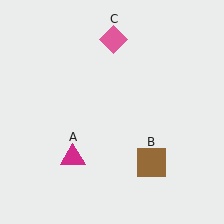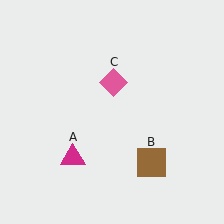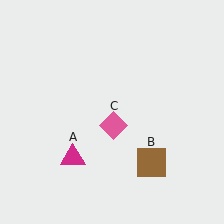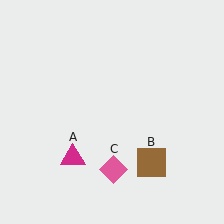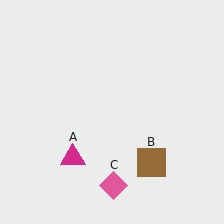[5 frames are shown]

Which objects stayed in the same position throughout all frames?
Magenta triangle (object A) and brown square (object B) remained stationary.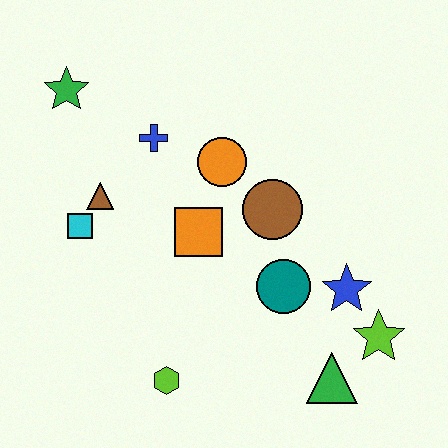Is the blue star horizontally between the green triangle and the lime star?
Yes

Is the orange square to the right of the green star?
Yes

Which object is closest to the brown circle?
The orange circle is closest to the brown circle.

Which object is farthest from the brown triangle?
The lime star is farthest from the brown triangle.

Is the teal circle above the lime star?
Yes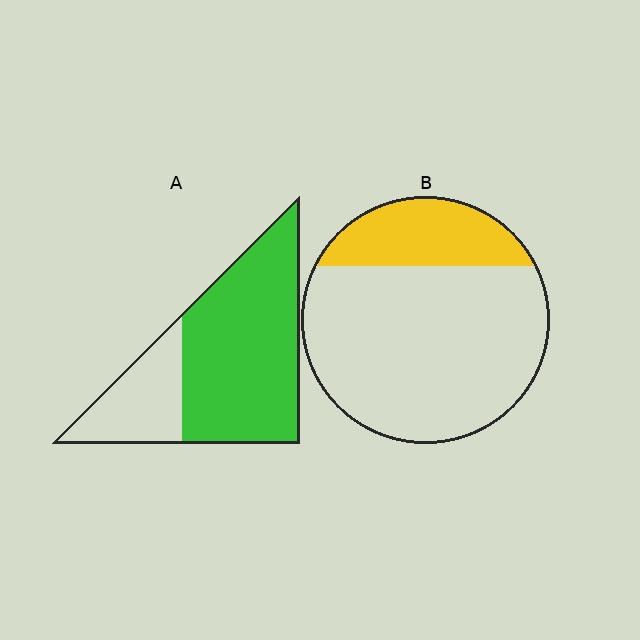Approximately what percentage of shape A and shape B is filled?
A is approximately 70% and B is approximately 25%.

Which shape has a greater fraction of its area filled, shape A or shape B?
Shape A.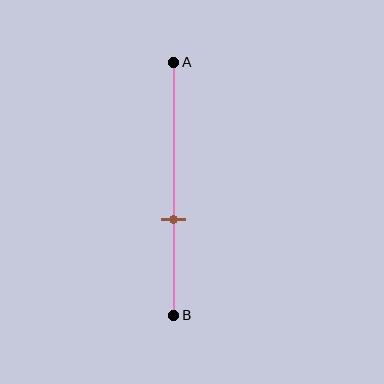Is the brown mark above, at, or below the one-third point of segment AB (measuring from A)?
The brown mark is below the one-third point of segment AB.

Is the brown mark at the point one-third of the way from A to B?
No, the mark is at about 60% from A, not at the 33% one-third point.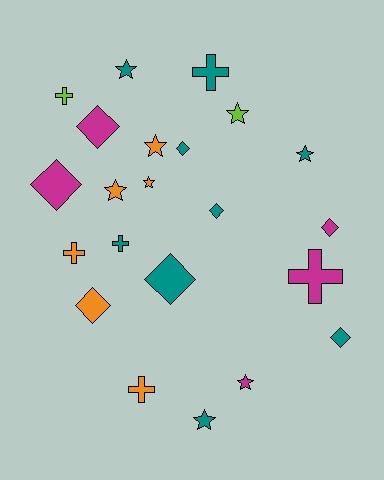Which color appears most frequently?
Teal, with 9 objects.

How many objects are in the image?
There are 22 objects.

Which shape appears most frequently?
Star, with 8 objects.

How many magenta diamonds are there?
There are 3 magenta diamonds.